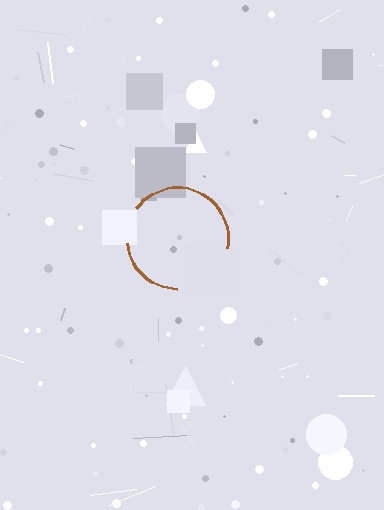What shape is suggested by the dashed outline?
The dashed outline suggests a circle.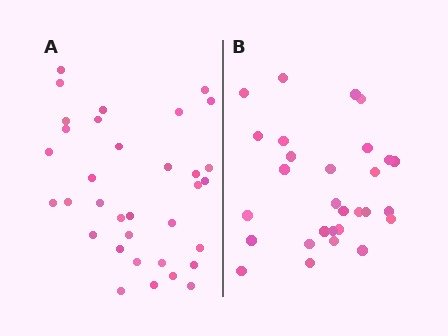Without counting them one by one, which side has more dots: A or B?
Region A (the left region) has more dots.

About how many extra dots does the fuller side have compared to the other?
Region A has about 5 more dots than region B.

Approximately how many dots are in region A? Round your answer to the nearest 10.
About 30 dots. (The exact count is 34, which rounds to 30.)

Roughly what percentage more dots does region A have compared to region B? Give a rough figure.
About 15% more.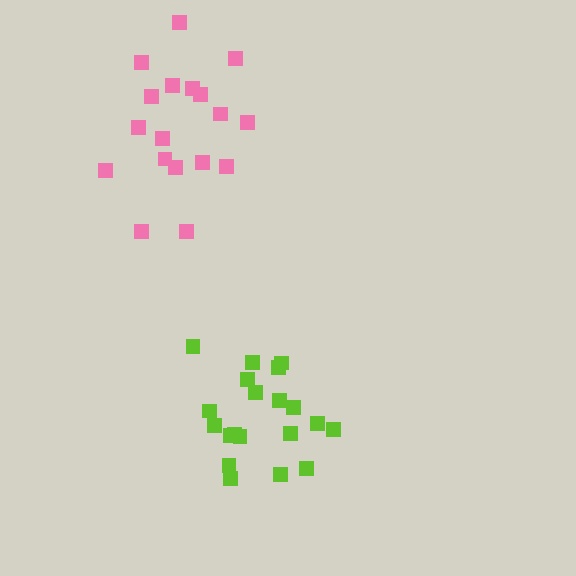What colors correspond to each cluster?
The clusters are colored: lime, pink.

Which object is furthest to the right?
The lime cluster is rightmost.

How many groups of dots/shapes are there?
There are 2 groups.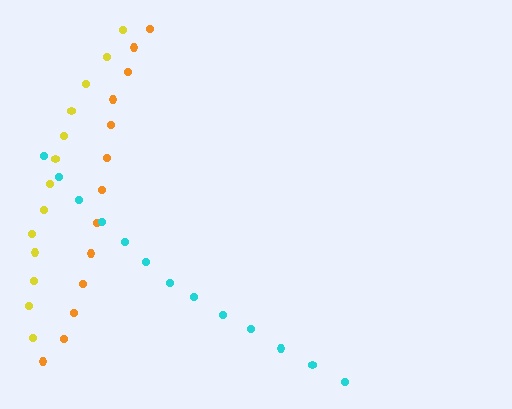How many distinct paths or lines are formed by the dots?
There are 3 distinct paths.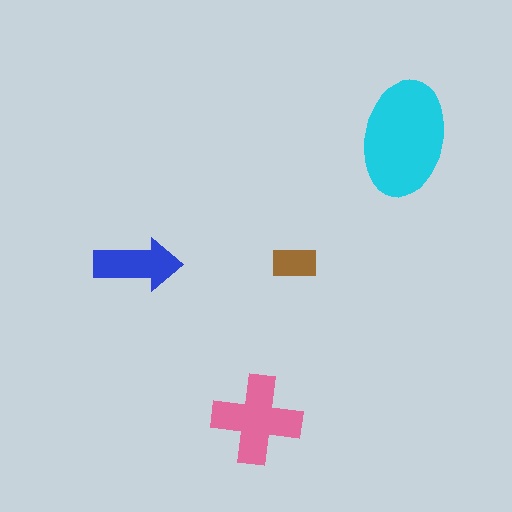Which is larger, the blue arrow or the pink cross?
The pink cross.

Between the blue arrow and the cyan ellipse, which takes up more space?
The cyan ellipse.